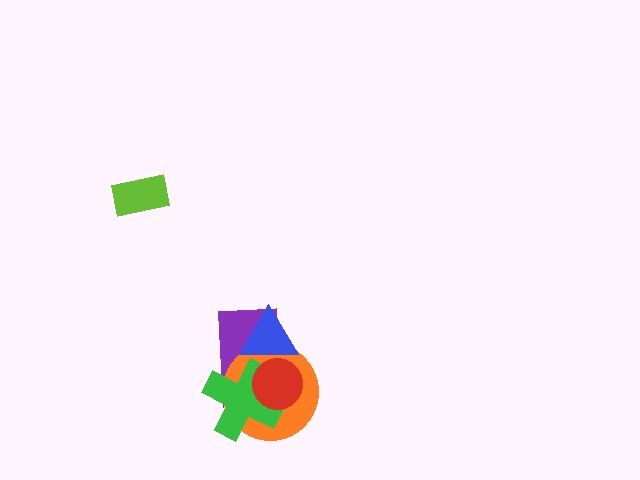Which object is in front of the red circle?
The blue triangle is in front of the red circle.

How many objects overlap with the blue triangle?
3 objects overlap with the blue triangle.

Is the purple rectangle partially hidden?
Yes, it is partially covered by another shape.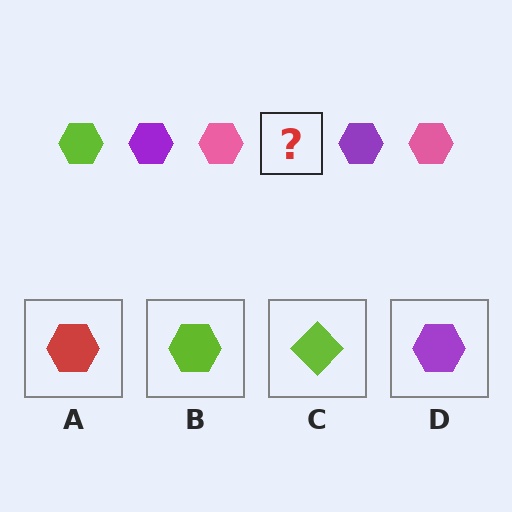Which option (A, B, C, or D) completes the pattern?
B.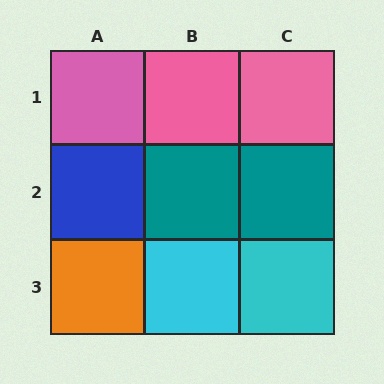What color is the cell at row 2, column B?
Teal.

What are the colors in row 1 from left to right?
Pink, pink, pink.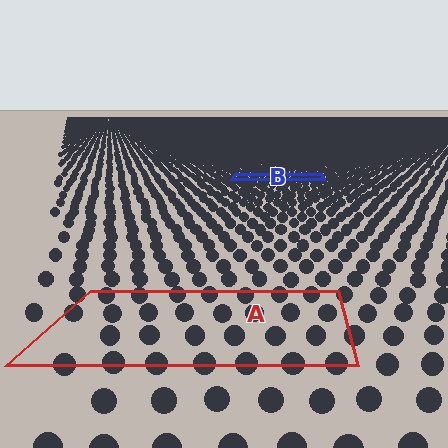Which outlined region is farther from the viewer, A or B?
Region B is farther from the viewer — the texture elements inside it appear smaller and more densely packed.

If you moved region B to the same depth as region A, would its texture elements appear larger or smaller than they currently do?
They would appear larger. At a closer depth, the same texture elements are projected at a bigger on-screen size.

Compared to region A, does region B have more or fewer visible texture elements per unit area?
Region B has more texture elements per unit area — they are packed more densely because it is farther away.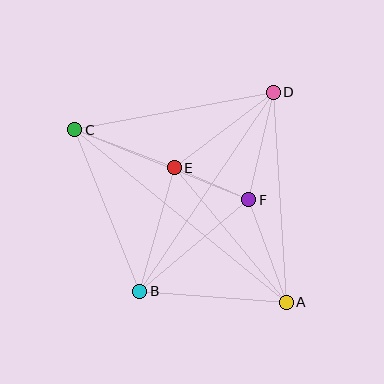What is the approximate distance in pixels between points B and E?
The distance between B and E is approximately 128 pixels.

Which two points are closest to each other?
Points E and F are closest to each other.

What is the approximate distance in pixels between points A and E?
The distance between A and E is approximately 175 pixels.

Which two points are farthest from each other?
Points A and C are farthest from each other.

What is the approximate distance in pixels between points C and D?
The distance between C and D is approximately 202 pixels.